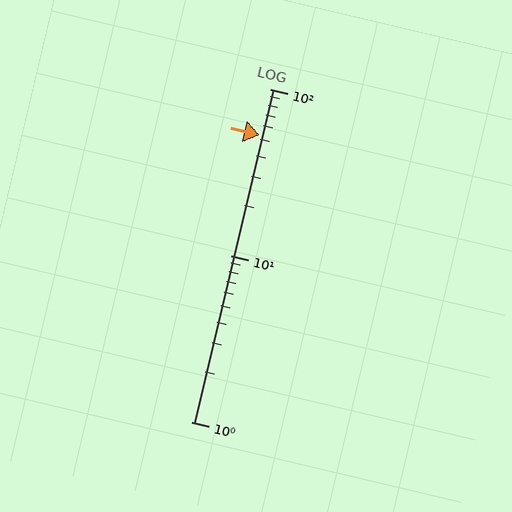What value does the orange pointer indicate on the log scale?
The pointer indicates approximately 53.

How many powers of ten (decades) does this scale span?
The scale spans 2 decades, from 1 to 100.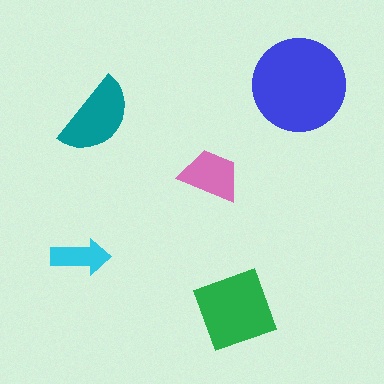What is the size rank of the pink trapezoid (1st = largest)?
4th.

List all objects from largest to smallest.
The blue circle, the green square, the teal semicircle, the pink trapezoid, the cyan arrow.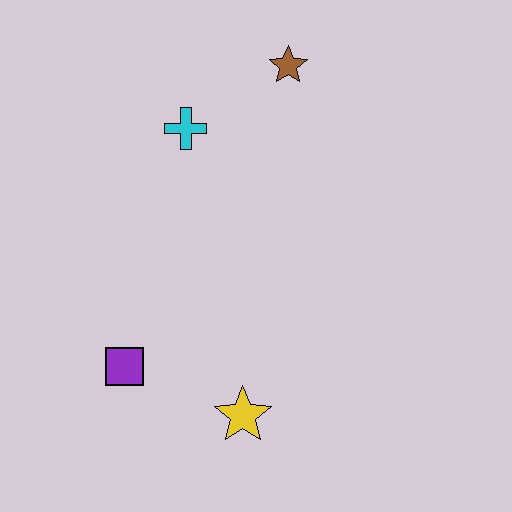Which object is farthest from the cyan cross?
The yellow star is farthest from the cyan cross.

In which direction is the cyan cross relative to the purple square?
The cyan cross is above the purple square.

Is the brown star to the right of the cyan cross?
Yes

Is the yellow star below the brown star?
Yes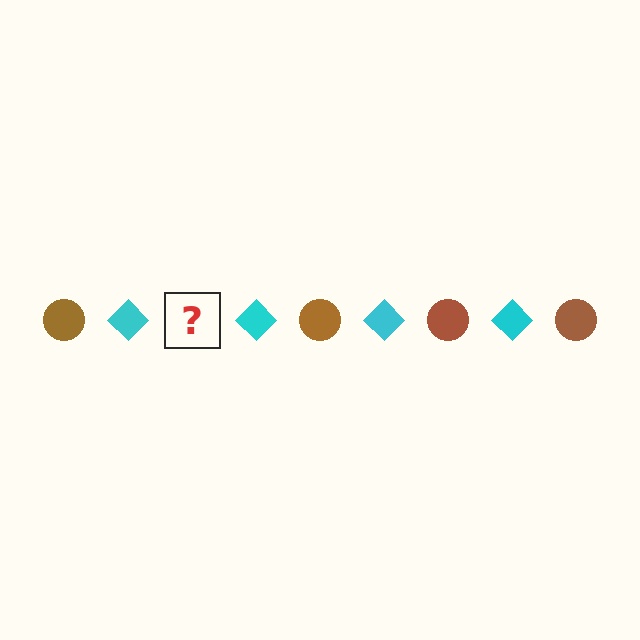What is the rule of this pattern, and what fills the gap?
The rule is that the pattern alternates between brown circle and cyan diamond. The gap should be filled with a brown circle.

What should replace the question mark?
The question mark should be replaced with a brown circle.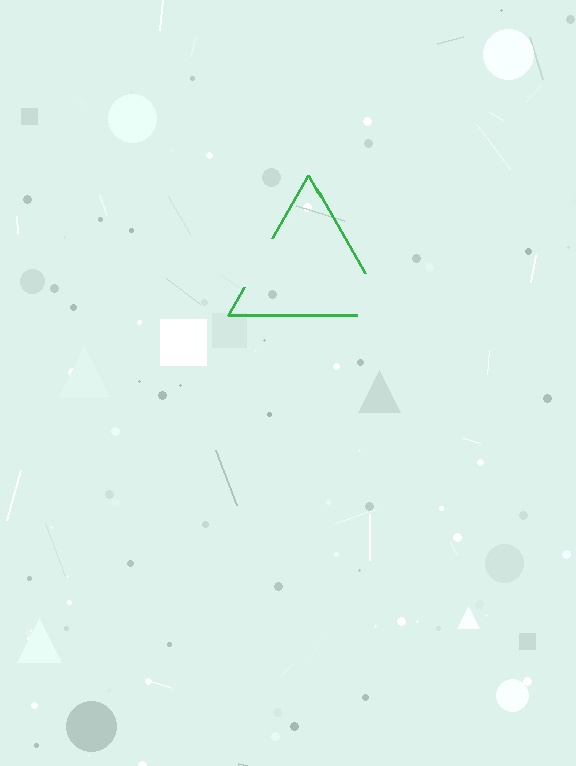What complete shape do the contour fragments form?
The contour fragments form a triangle.